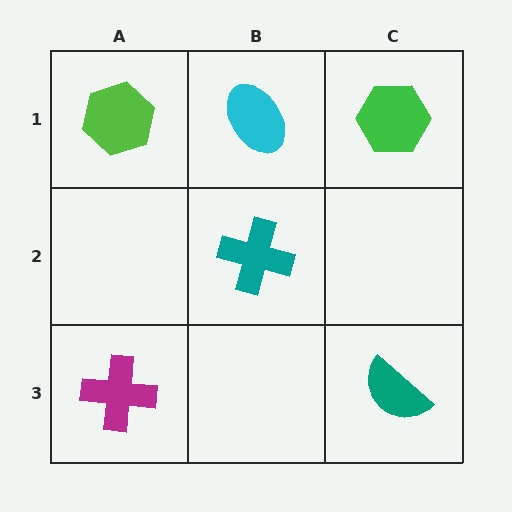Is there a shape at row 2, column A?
No, that cell is empty.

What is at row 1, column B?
A cyan ellipse.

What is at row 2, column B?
A teal cross.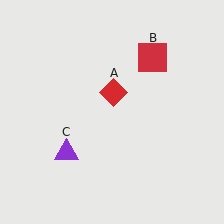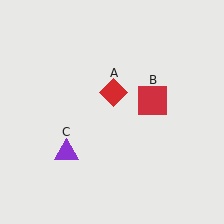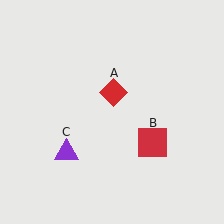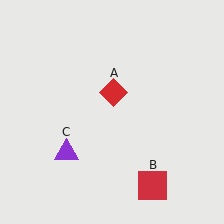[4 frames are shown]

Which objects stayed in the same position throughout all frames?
Red diamond (object A) and purple triangle (object C) remained stationary.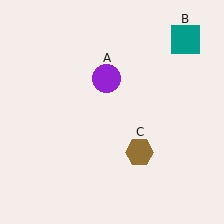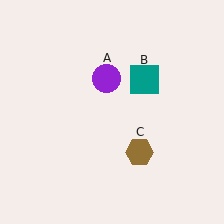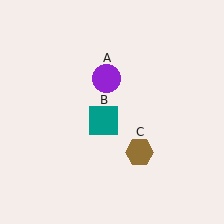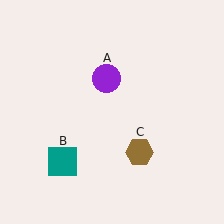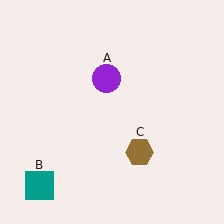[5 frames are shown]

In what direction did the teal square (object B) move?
The teal square (object B) moved down and to the left.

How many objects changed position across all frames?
1 object changed position: teal square (object B).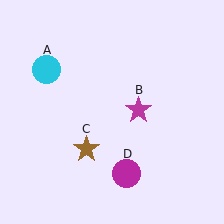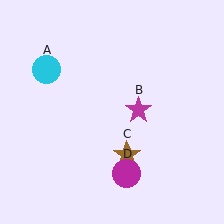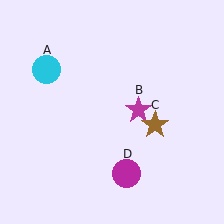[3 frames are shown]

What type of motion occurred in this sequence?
The brown star (object C) rotated counterclockwise around the center of the scene.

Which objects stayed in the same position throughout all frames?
Cyan circle (object A) and magenta star (object B) and magenta circle (object D) remained stationary.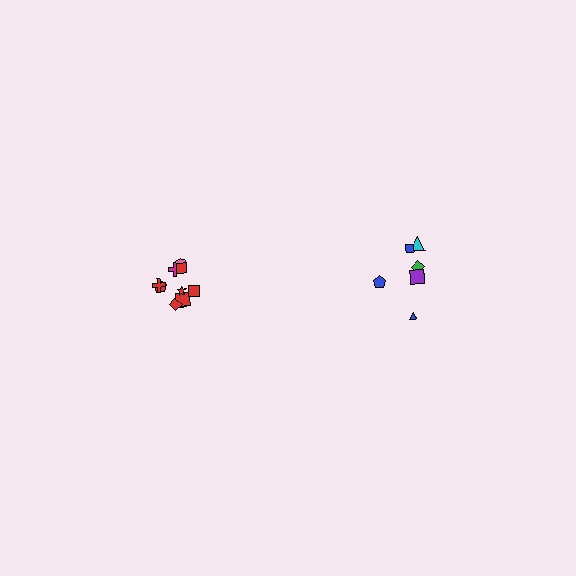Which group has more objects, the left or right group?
The left group.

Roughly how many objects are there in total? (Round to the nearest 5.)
Roughly 15 objects in total.